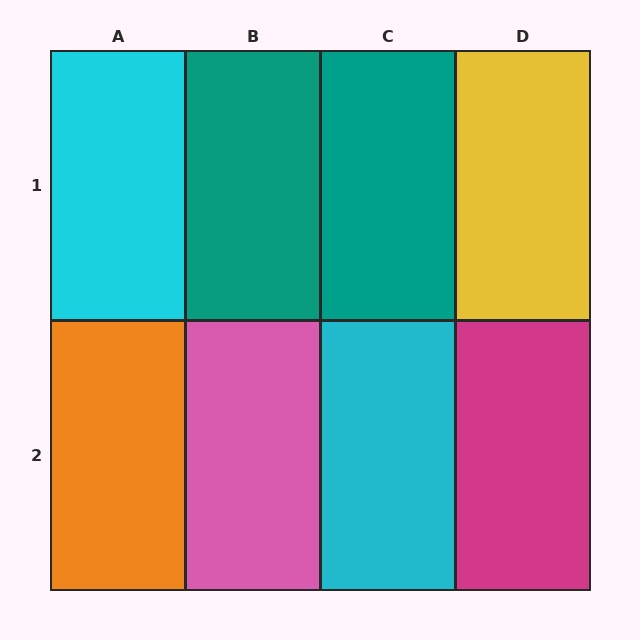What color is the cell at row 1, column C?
Teal.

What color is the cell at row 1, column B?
Teal.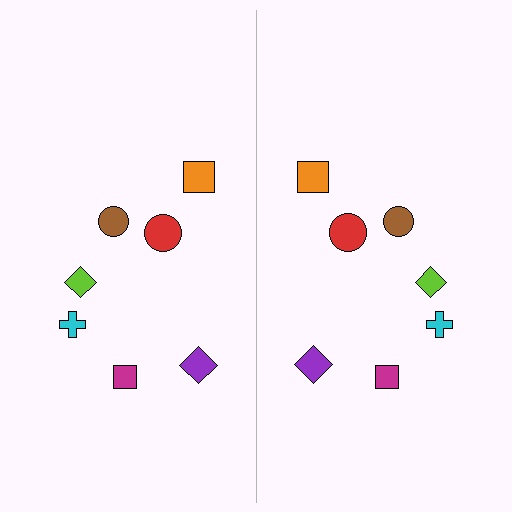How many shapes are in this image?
There are 14 shapes in this image.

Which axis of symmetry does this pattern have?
The pattern has a vertical axis of symmetry running through the center of the image.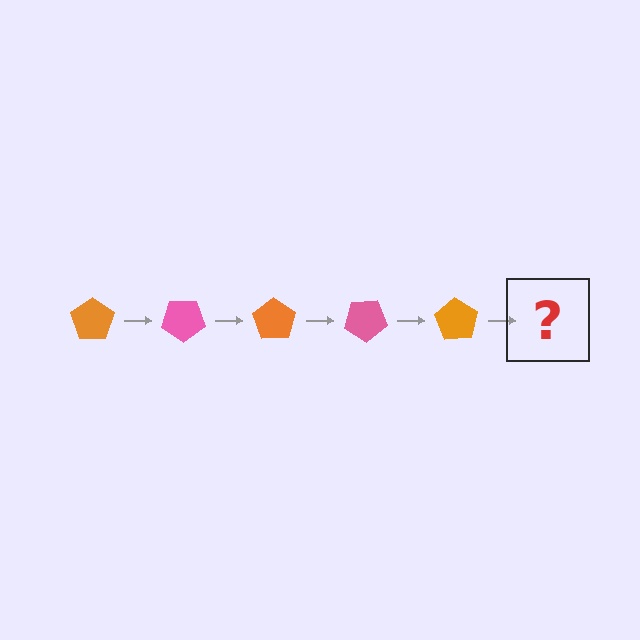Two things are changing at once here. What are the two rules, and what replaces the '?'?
The two rules are that it rotates 35 degrees each step and the color cycles through orange and pink. The '?' should be a pink pentagon, rotated 175 degrees from the start.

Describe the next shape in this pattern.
It should be a pink pentagon, rotated 175 degrees from the start.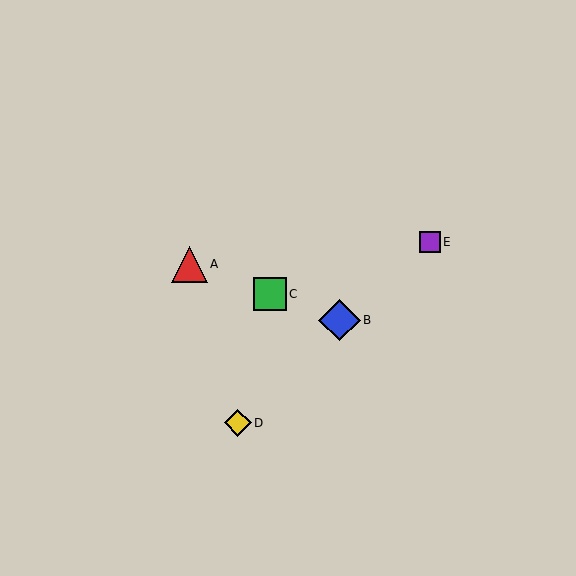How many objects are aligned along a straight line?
3 objects (A, B, C) are aligned along a straight line.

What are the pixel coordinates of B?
Object B is at (340, 320).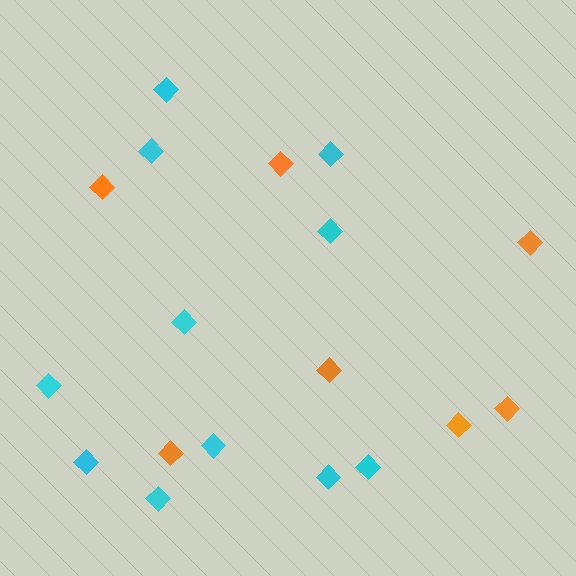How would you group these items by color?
There are 2 groups: one group of orange diamonds (7) and one group of cyan diamonds (11).